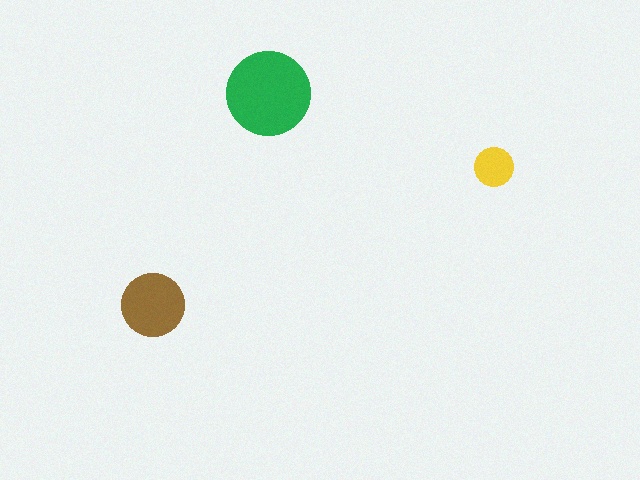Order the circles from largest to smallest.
the green one, the brown one, the yellow one.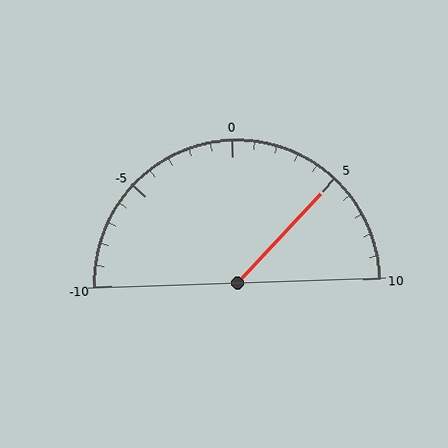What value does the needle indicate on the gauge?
The needle indicates approximately 5.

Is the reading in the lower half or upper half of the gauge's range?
The reading is in the upper half of the range (-10 to 10).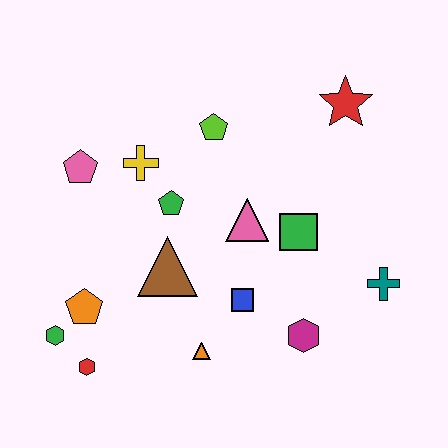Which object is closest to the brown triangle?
The green pentagon is closest to the brown triangle.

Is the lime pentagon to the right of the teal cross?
No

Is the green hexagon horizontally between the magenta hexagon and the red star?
No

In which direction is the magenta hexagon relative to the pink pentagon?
The magenta hexagon is to the right of the pink pentagon.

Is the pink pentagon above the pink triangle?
Yes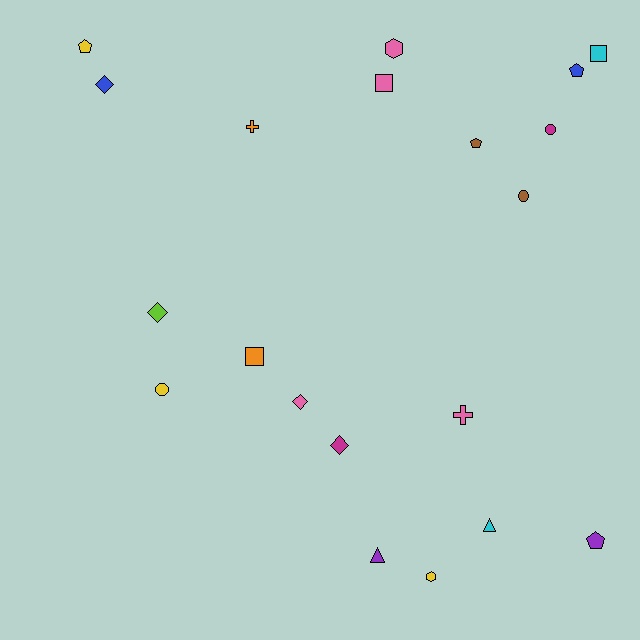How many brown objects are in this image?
There are 2 brown objects.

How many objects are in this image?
There are 20 objects.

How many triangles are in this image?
There are 2 triangles.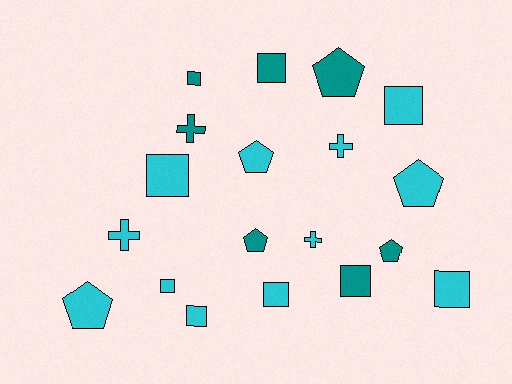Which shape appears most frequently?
Square, with 9 objects.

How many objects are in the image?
There are 19 objects.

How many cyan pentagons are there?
There are 3 cyan pentagons.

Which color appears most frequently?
Cyan, with 12 objects.